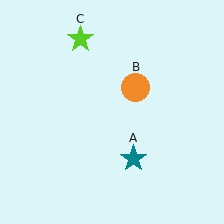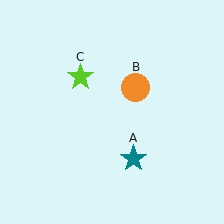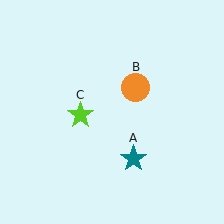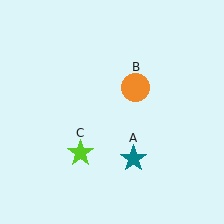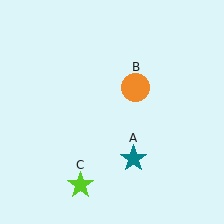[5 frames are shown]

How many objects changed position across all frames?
1 object changed position: lime star (object C).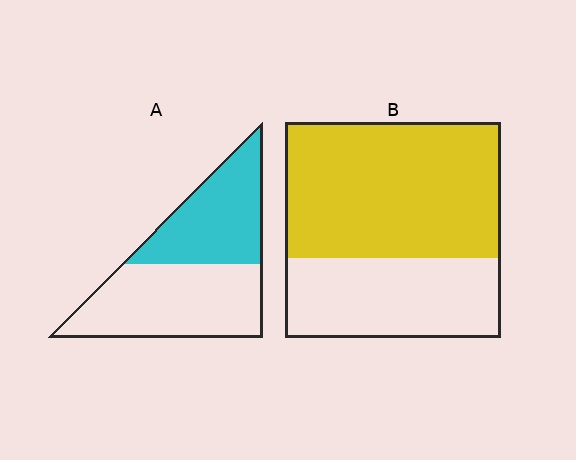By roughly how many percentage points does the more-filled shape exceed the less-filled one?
By roughly 20 percentage points (B over A).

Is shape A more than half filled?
No.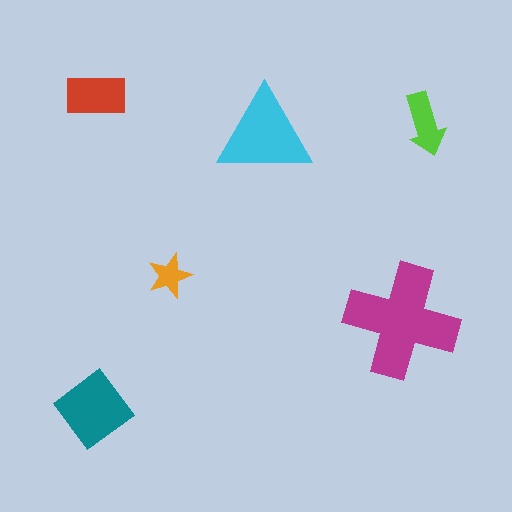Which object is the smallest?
The orange star.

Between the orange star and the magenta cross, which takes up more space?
The magenta cross.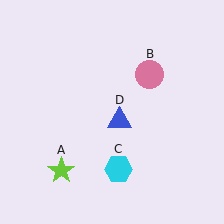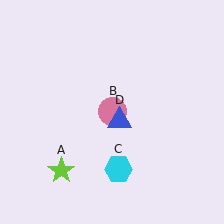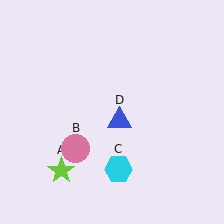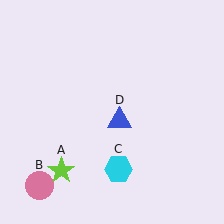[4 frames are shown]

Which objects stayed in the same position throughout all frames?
Lime star (object A) and cyan hexagon (object C) and blue triangle (object D) remained stationary.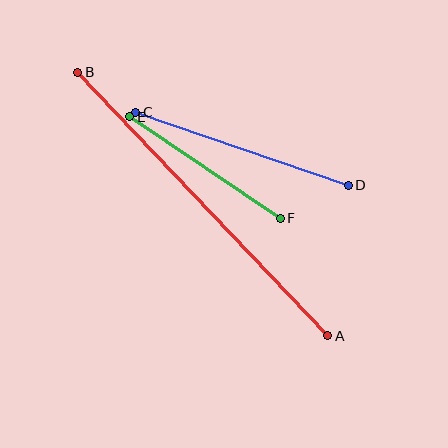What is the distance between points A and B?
The distance is approximately 363 pixels.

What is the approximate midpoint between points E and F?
The midpoint is at approximately (205, 168) pixels.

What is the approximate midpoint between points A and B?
The midpoint is at approximately (203, 204) pixels.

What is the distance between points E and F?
The distance is approximately 181 pixels.